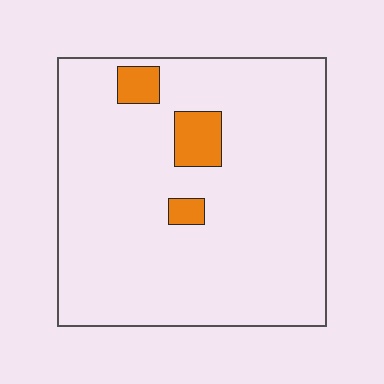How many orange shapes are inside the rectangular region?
3.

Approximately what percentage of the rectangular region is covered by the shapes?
Approximately 5%.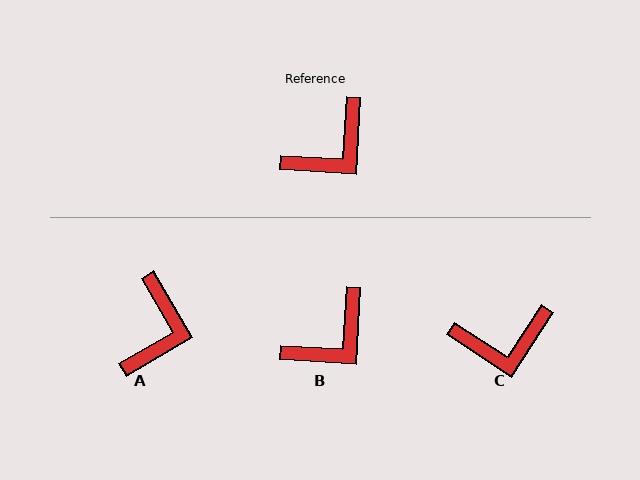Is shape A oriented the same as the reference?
No, it is off by about 34 degrees.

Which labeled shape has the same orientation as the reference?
B.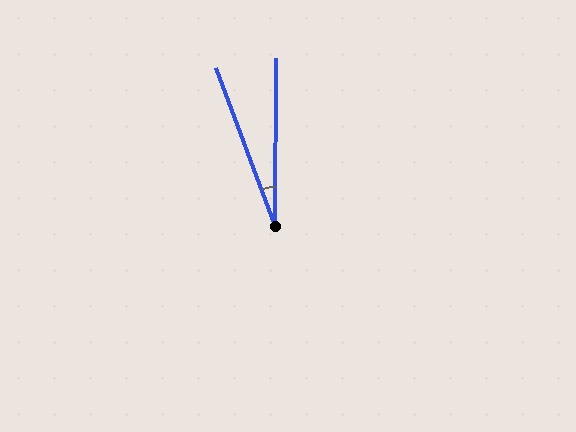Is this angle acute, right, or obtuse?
It is acute.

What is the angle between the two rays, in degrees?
Approximately 21 degrees.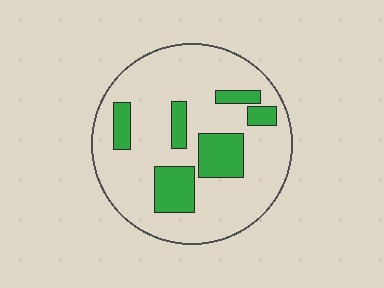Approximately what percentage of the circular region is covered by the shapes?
Approximately 20%.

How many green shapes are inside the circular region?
6.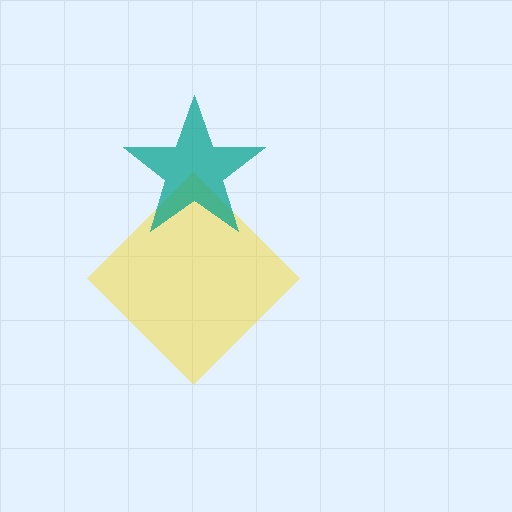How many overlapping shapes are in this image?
There are 2 overlapping shapes in the image.